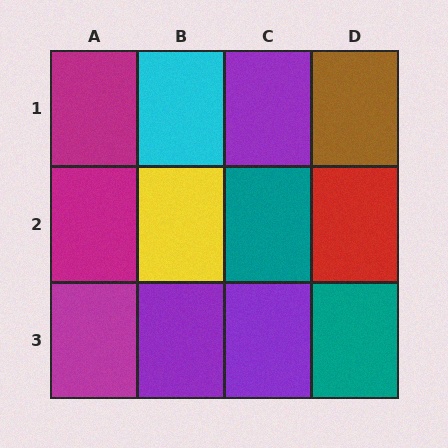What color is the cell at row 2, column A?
Magenta.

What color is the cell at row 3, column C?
Purple.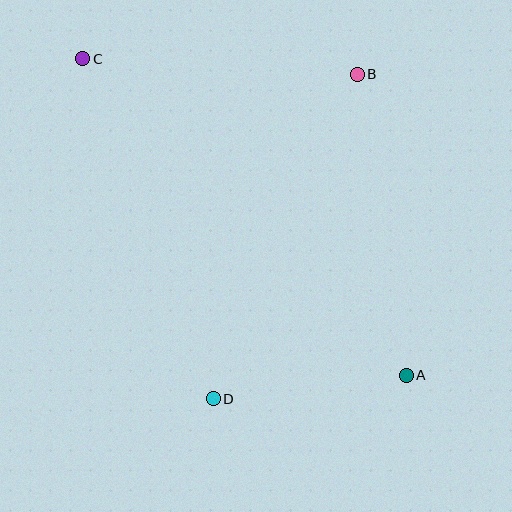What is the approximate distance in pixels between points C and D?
The distance between C and D is approximately 364 pixels.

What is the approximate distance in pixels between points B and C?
The distance between B and C is approximately 275 pixels.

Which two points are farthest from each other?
Points A and C are farthest from each other.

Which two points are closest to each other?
Points A and D are closest to each other.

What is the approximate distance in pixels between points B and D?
The distance between B and D is approximately 355 pixels.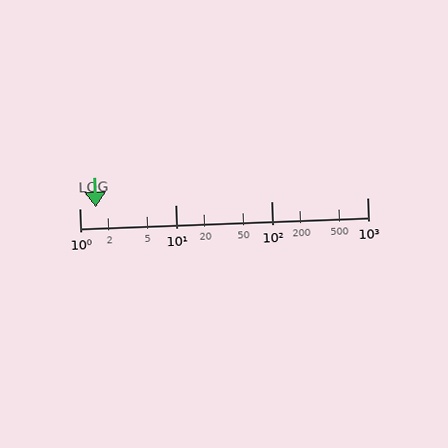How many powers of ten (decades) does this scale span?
The scale spans 3 decades, from 1 to 1000.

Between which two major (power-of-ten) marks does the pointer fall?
The pointer is between 1 and 10.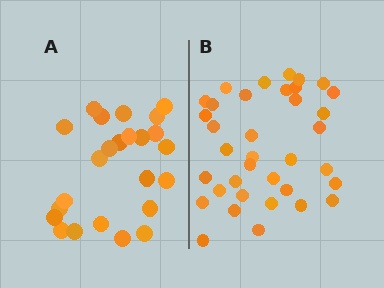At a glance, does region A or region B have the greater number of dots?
Region B (the right region) has more dots.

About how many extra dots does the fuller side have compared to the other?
Region B has roughly 12 or so more dots than region A.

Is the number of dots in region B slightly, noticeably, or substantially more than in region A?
Region B has substantially more. The ratio is roughly 1.5 to 1.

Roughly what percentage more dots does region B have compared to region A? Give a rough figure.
About 50% more.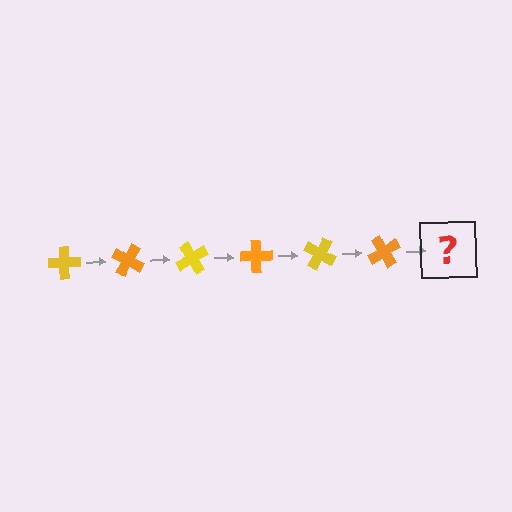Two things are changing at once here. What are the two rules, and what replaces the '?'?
The two rules are that it rotates 30 degrees each step and the color cycles through yellow and orange. The '?' should be a yellow cross, rotated 180 degrees from the start.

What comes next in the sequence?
The next element should be a yellow cross, rotated 180 degrees from the start.